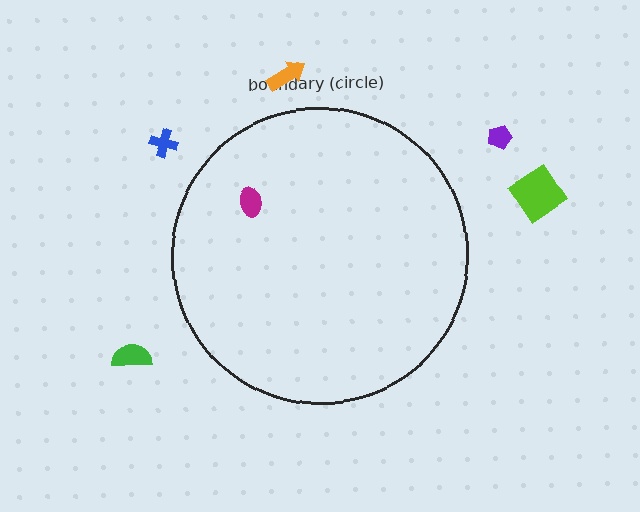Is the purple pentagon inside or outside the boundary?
Outside.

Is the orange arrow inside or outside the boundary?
Outside.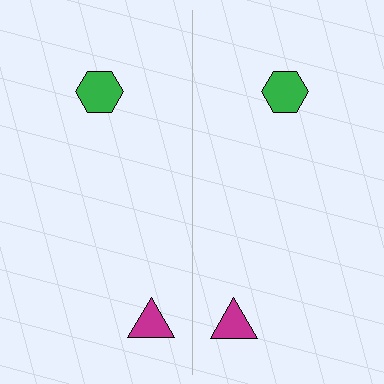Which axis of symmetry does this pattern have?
The pattern has a vertical axis of symmetry running through the center of the image.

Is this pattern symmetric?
Yes, this pattern has bilateral (reflection) symmetry.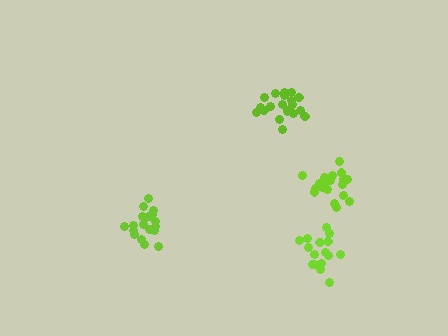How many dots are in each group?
Group 1: 19 dots, Group 2: 16 dots, Group 3: 21 dots, Group 4: 21 dots (77 total).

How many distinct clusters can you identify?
There are 4 distinct clusters.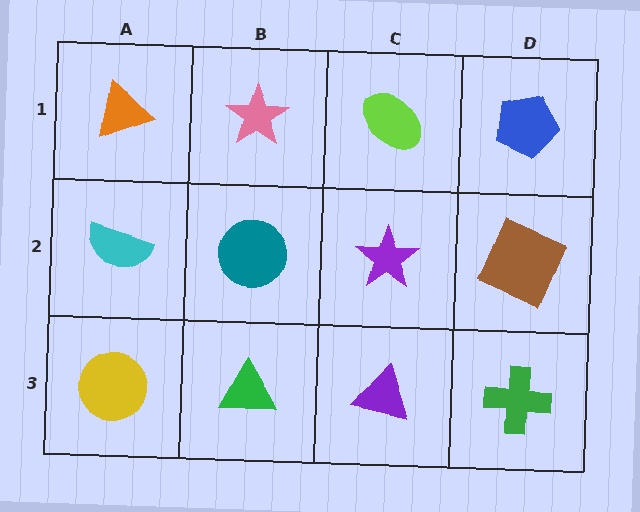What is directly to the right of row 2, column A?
A teal circle.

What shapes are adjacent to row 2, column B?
A pink star (row 1, column B), a green triangle (row 3, column B), a cyan semicircle (row 2, column A), a purple star (row 2, column C).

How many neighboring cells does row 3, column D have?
2.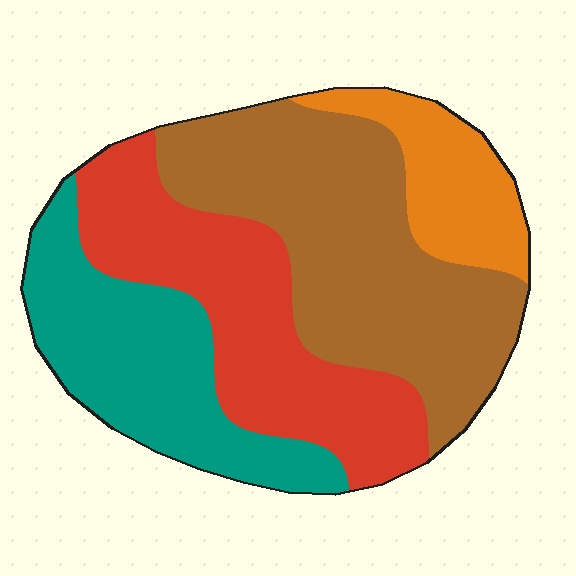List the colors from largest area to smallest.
From largest to smallest: brown, red, teal, orange.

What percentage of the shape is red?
Red takes up about one quarter (1/4) of the shape.